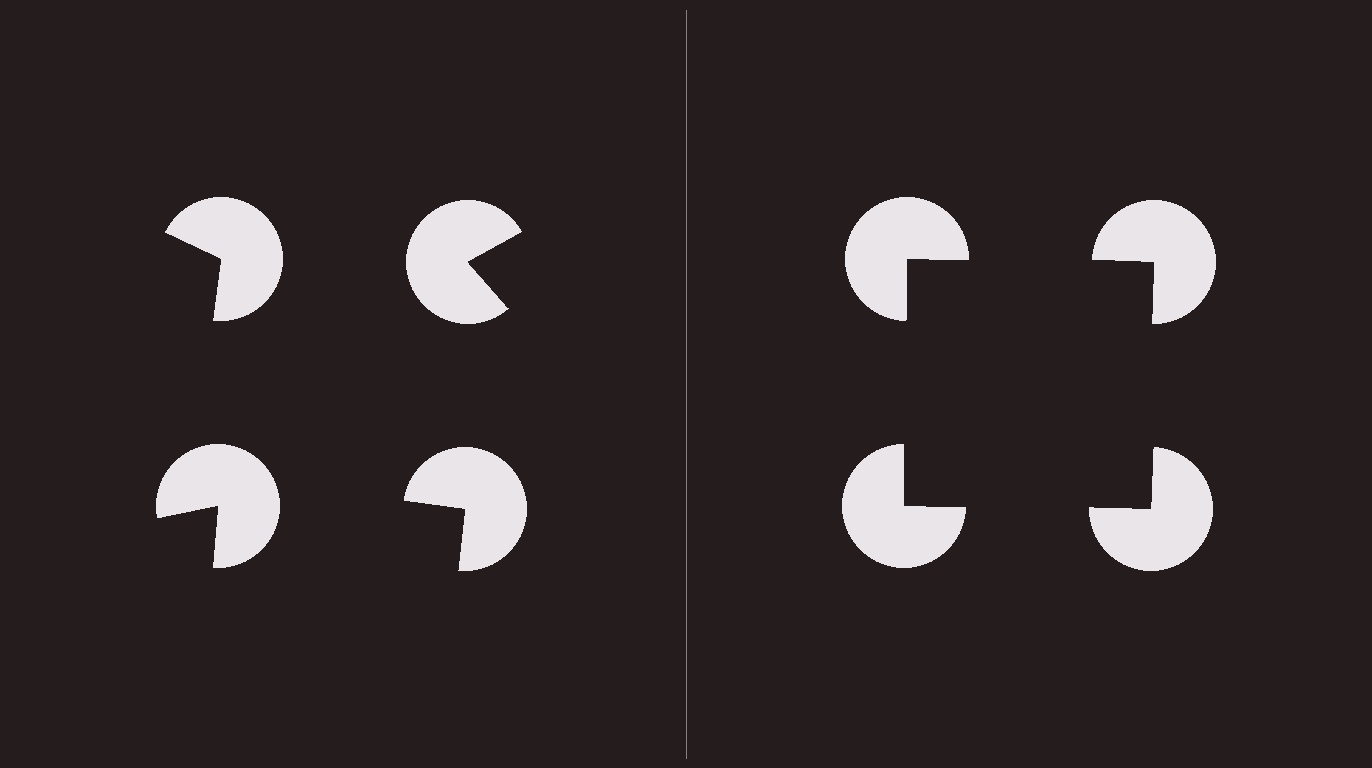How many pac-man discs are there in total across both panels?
8 — 4 on each side.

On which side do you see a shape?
An illusory square appears on the right side. On the left side the wedge cuts are rotated, so no coherent shape forms.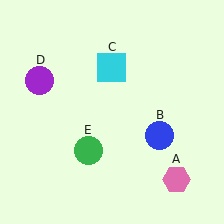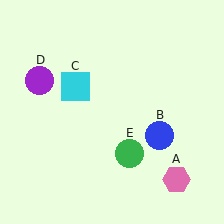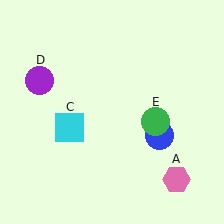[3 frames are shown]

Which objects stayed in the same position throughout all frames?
Pink hexagon (object A) and blue circle (object B) and purple circle (object D) remained stationary.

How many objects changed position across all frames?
2 objects changed position: cyan square (object C), green circle (object E).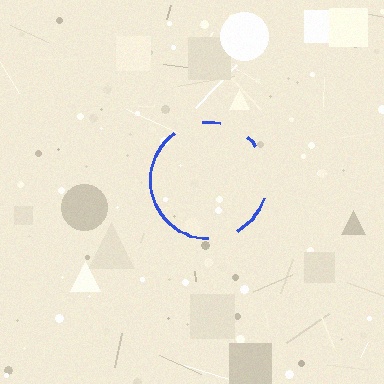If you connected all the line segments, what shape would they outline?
They would outline a circle.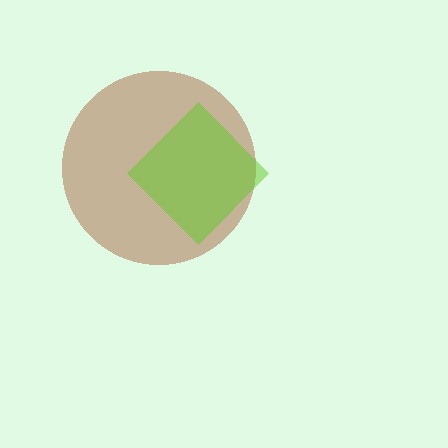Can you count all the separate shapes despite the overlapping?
Yes, there are 2 separate shapes.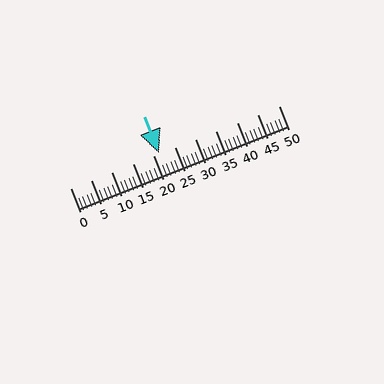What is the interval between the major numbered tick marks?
The major tick marks are spaced 5 units apart.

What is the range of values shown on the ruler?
The ruler shows values from 0 to 50.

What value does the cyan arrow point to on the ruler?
The cyan arrow points to approximately 21.